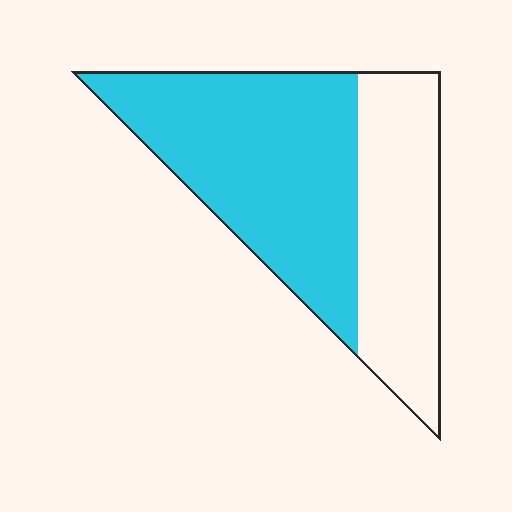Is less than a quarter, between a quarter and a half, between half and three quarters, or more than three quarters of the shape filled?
Between half and three quarters.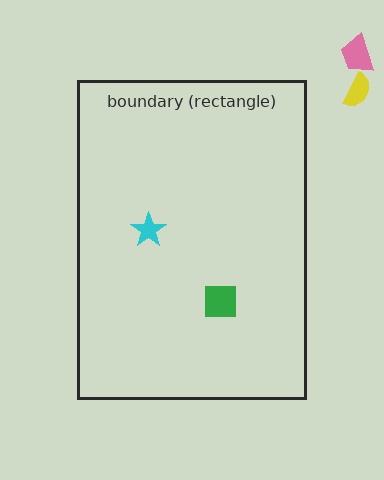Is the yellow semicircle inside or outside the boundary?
Outside.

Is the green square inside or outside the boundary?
Inside.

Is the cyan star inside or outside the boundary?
Inside.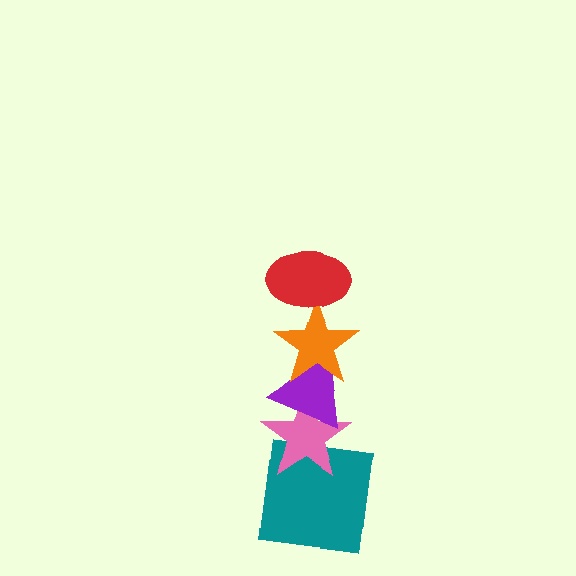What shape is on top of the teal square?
The pink star is on top of the teal square.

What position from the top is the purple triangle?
The purple triangle is 3rd from the top.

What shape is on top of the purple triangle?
The orange star is on top of the purple triangle.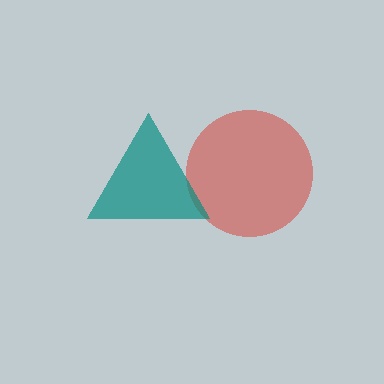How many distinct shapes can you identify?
There are 2 distinct shapes: a red circle, a teal triangle.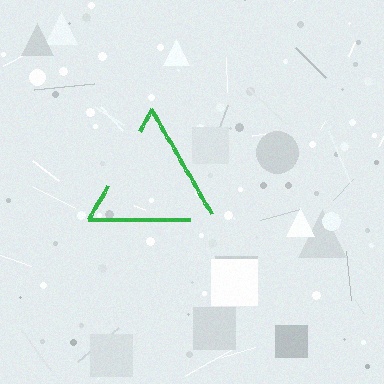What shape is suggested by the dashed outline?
The dashed outline suggests a triangle.